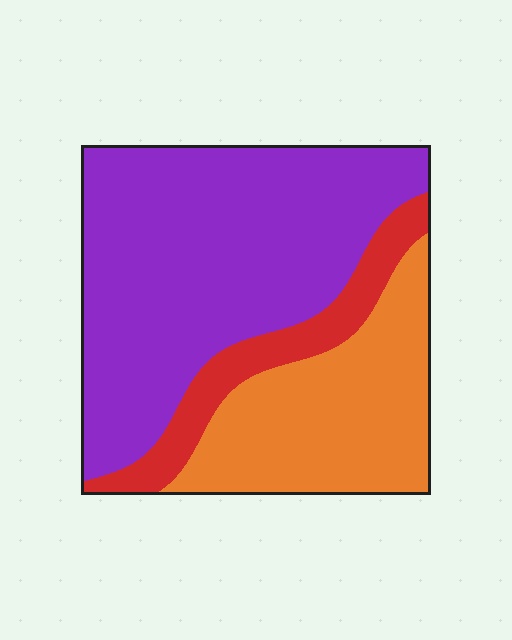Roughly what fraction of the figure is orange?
Orange takes up about one third (1/3) of the figure.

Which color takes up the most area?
Purple, at roughly 55%.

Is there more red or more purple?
Purple.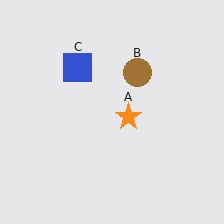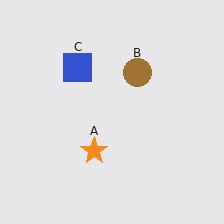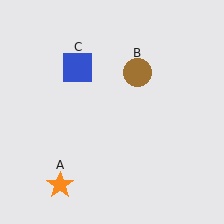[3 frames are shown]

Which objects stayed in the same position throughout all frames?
Brown circle (object B) and blue square (object C) remained stationary.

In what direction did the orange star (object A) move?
The orange star (object A) moved down and to the left.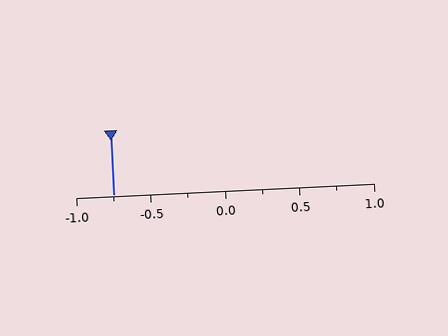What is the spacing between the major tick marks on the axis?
The major ticks are spaced 0.5 apart.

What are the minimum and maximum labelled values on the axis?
The axis runs from -1.0 to 1.0.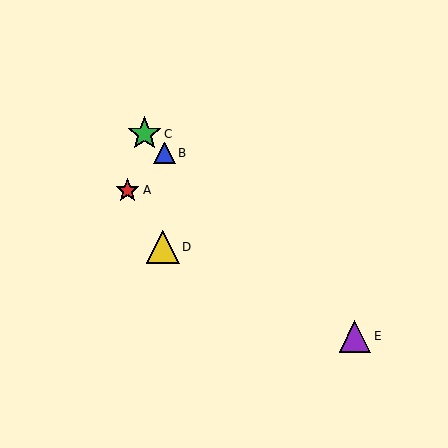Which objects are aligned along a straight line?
Objects B, C, E are aligned along a straight line.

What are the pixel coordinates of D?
Object D is at (163, 247).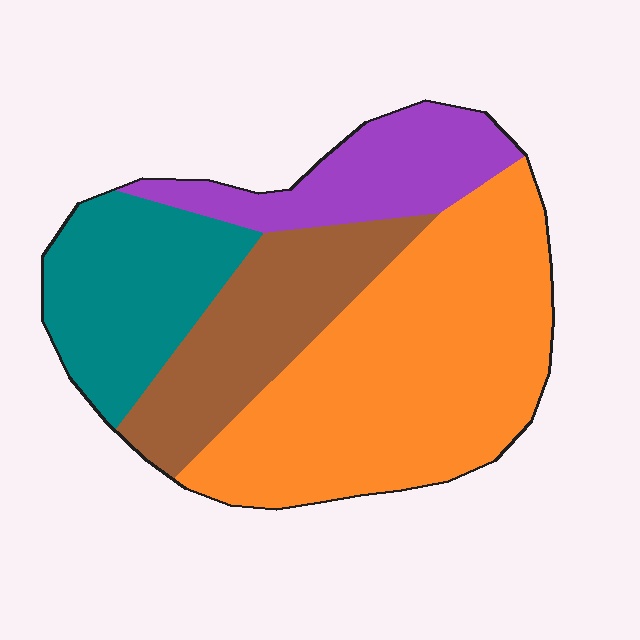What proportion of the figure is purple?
Purple covers around 15% of the figure.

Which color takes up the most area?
Orange, at roughly 45%.